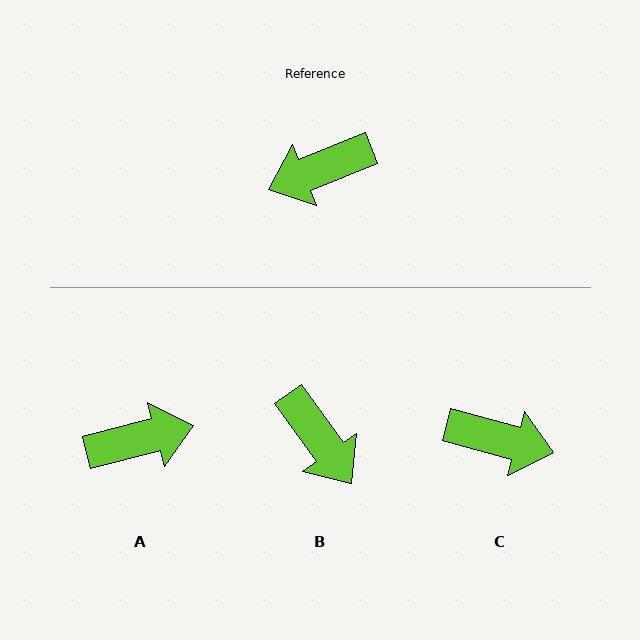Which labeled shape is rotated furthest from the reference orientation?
A, about 172 degrees away.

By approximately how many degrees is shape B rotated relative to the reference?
Approximately 104 degrees counter-clockwise.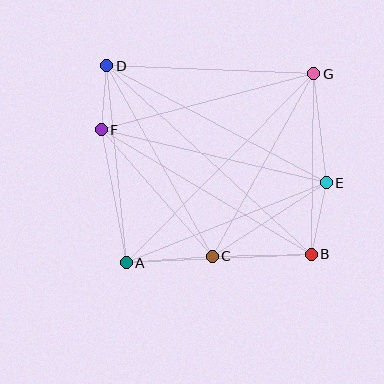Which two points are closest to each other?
Points D and F are closest to each other.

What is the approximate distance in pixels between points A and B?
The distance between A and B is approximately 185 pixels.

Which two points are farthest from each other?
Points B and D are farthest from each other.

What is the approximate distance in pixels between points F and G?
The distance between F and G is approximately 220 pixels.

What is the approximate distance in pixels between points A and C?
The distance between A and C is approximately 86 pixels.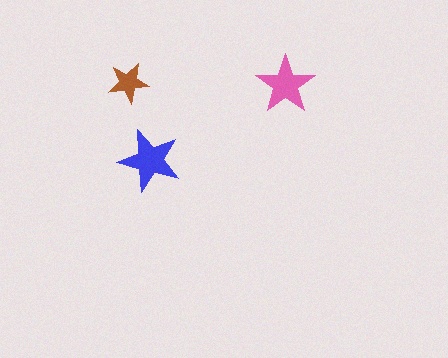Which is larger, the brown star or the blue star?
The blue one.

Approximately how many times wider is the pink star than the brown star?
About 1.5 times wider.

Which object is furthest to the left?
The brown star is leftmost.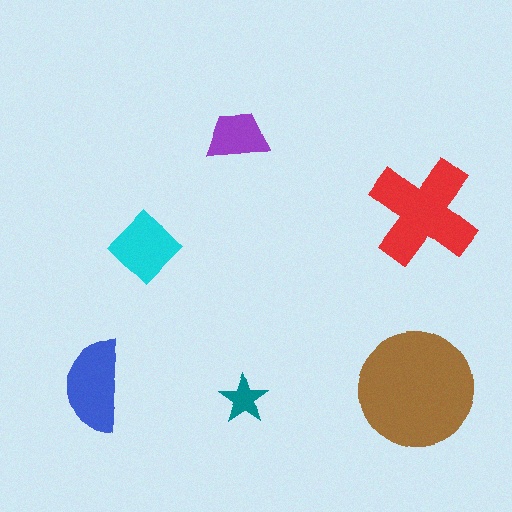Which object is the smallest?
The teal star.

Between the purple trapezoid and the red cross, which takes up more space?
The red cross.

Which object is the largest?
The brown circle.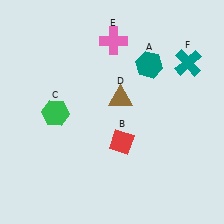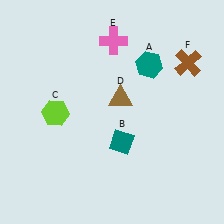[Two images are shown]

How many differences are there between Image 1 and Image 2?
There are 3 differences between the two images.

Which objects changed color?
B changed from red to teal. C changed from green to lime. F changed from teal to brown.